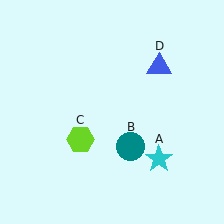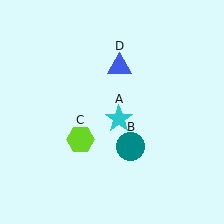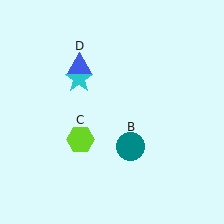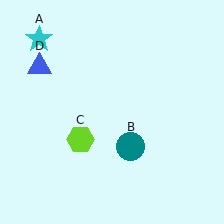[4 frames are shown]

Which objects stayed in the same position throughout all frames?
Teal circle (object B) and lime hexagon (object C) remained stationary.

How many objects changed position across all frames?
2 objects changed position: cyan star (object A), blue triangle (object D).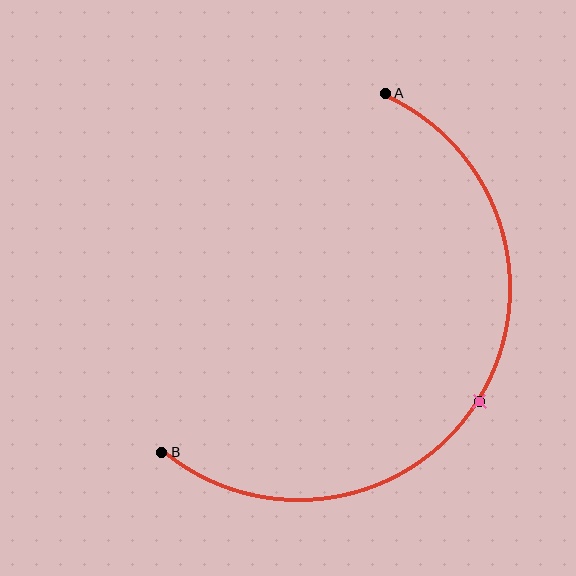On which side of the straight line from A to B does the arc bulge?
The arc bulges to the right of the straight line connecting A and B.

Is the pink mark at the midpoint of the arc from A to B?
Yes. The pink mark lies on the arc at equal arc-length from both A and B — it is the arc midpoint.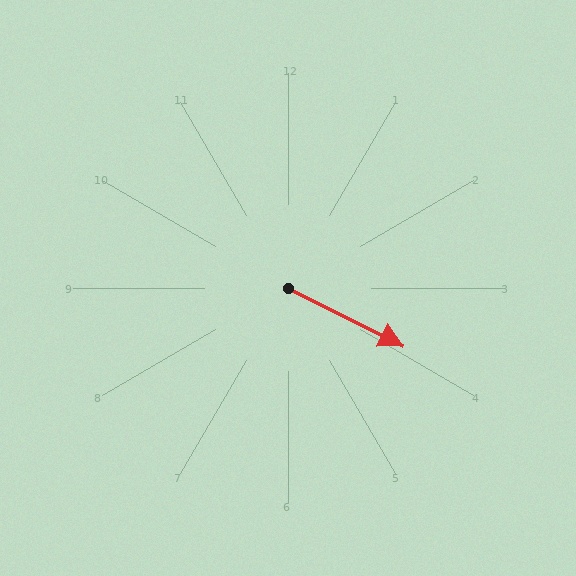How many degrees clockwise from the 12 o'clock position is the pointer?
Approximately 117 degrees.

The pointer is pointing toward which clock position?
Roughly 4 o'clock.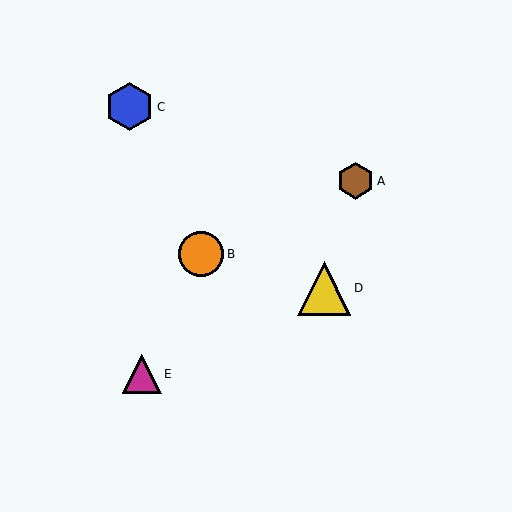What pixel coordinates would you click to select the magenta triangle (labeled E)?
Click at (142, 374) to select the magenta triangle E.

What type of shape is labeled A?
Shape A is a brown hexagon.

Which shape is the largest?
The yellow triangle (labeled D) is the largest.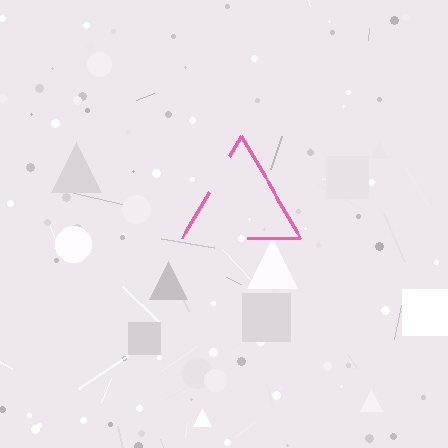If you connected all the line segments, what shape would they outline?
They would outline a triangle.